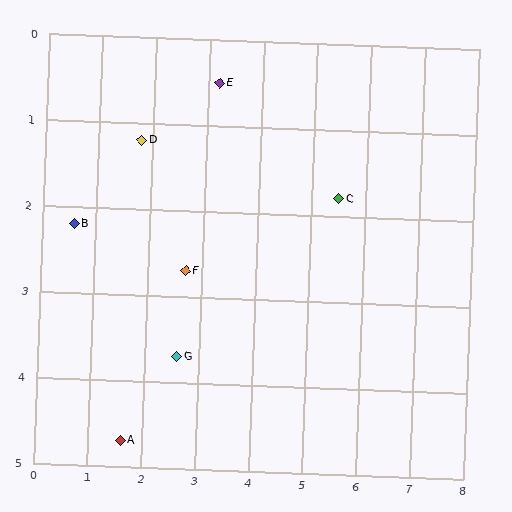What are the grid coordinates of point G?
Point G is at approximately (2.6, 3.7).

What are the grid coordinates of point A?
Point A is at approximately (1.6, 4.7).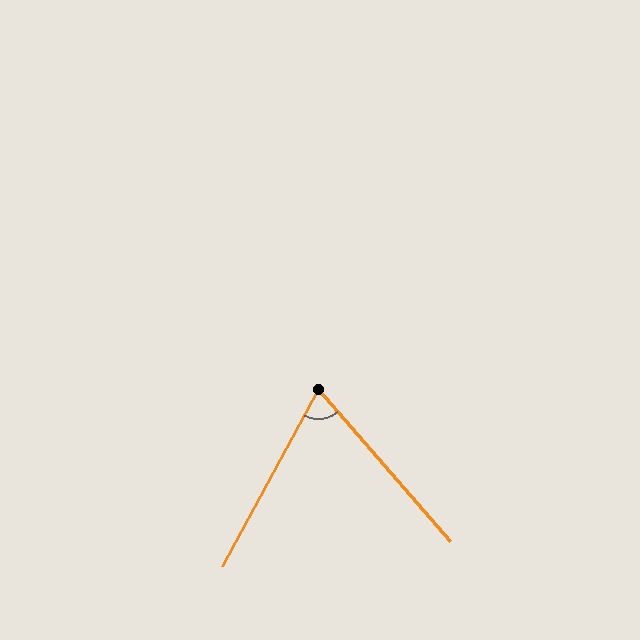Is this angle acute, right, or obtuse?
It is acute.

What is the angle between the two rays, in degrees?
Approximately 70 degrees.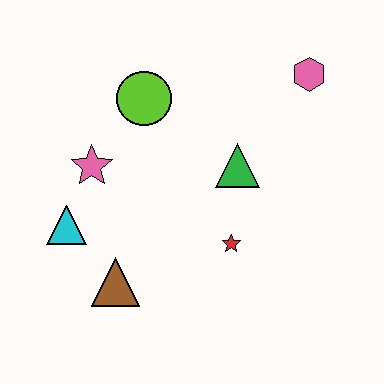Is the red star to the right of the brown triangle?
Yes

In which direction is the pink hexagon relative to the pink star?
The pink hexagon is to the right of the pink star.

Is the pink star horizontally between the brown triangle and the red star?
No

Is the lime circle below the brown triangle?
No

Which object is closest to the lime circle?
The pink star is closest to the lime circle.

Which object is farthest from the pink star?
The pink hexagon is farthest from the pink star.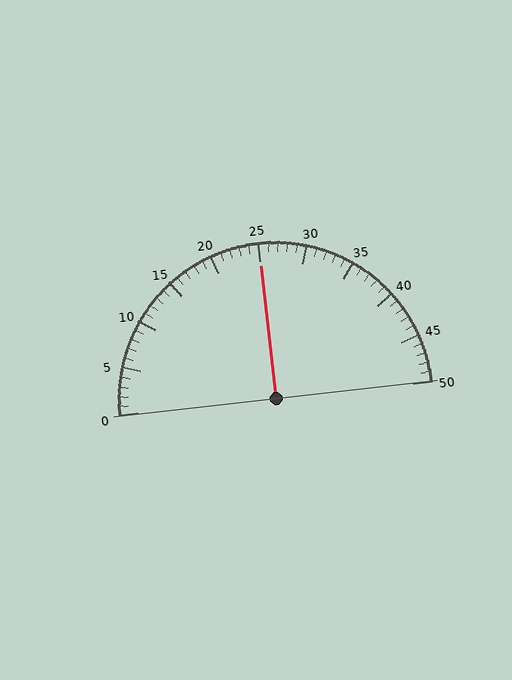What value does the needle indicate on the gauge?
The needle indicates approximately 25.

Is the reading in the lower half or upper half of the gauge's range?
The reading is in the upper half of the range (0 to 50).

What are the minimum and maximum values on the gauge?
The gauge ranges from 0 to 50.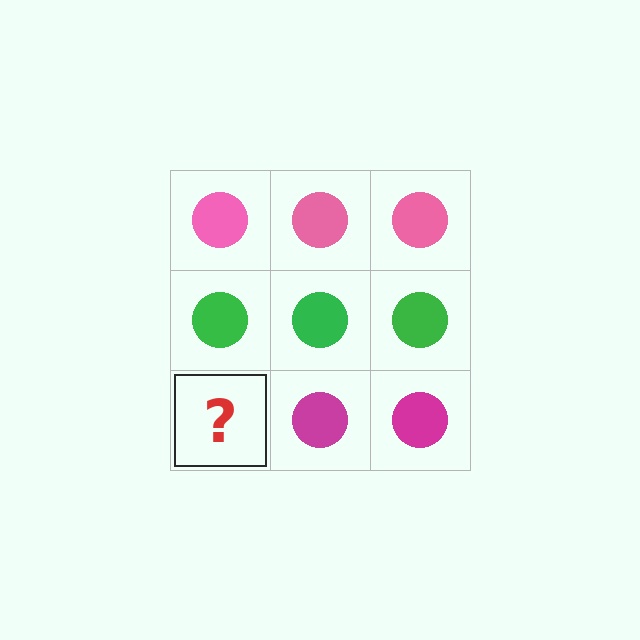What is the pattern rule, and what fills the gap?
The rule is that each row has a consistent color. The gap should be filled with a magenta circle.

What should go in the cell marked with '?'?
The missing cell should contain a magenta circle.